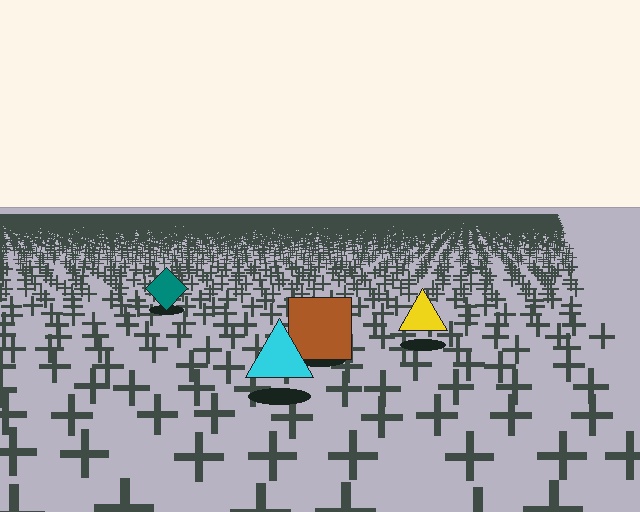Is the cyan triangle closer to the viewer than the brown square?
Yes. The cyan triangle is closer — you can tell from the texture gradient: the ground texture is coarser near it.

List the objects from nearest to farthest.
From nearest to farthest: the cyan triangle, the brown square, the yellow triangle, the teal diamond.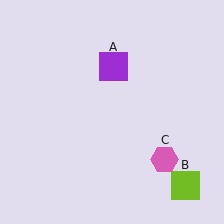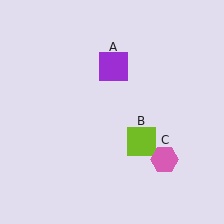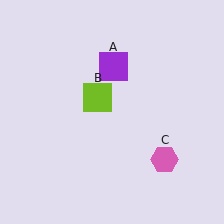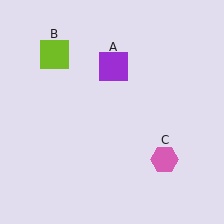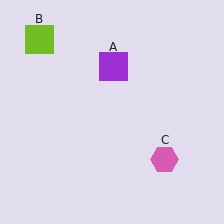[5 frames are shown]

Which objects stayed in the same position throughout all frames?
Purple square (object A) and pink hexagon (object C) remained stationary.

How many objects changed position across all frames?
1 object changed position: lime square (object B).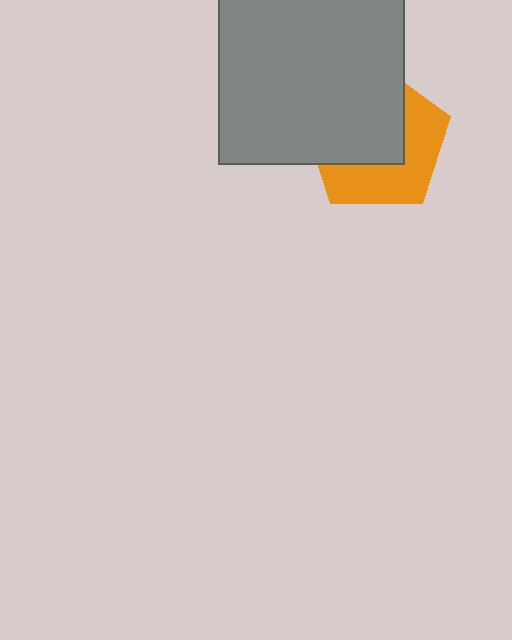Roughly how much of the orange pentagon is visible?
About half of it is visible (roughly 45%).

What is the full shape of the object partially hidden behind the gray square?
The partially hidden object is an orange pentagon.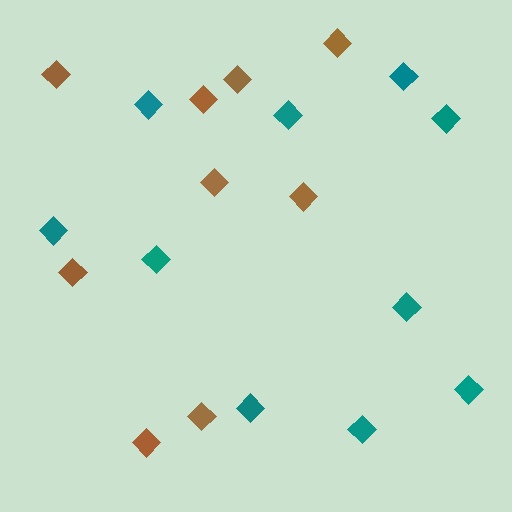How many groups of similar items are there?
There are 2 groups: one group of teal diamonds (10) and one group of brown diamonds (9).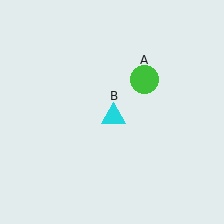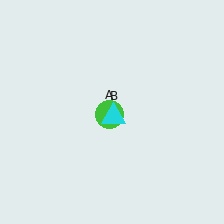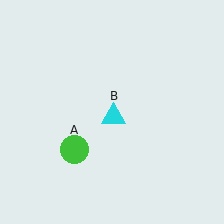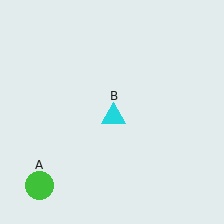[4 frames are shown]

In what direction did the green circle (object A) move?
The green circle (object A) moved down and to the left.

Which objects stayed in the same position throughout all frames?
Cyan triangle (object B) remained stationary.